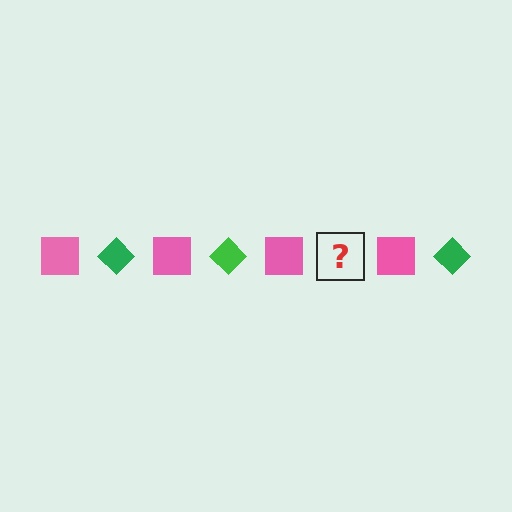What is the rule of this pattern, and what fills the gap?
The rule is that the pattern alternates between pink square and green diamond. The gap should be filled with a green diamond.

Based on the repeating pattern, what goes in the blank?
The blank should be a green diamond.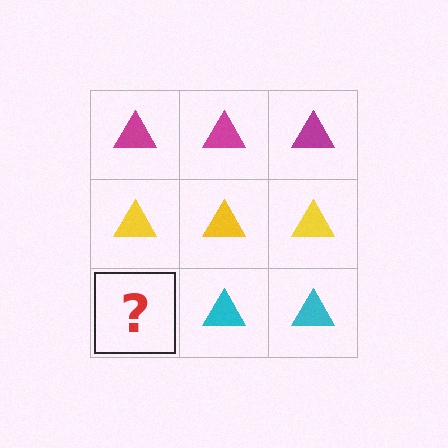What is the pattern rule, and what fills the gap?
The rule is that each row has a consistent color. The gap should be filled with a cyan triangle.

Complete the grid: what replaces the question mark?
The question mark should be replaced with a cyan triangle.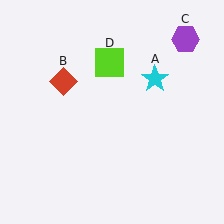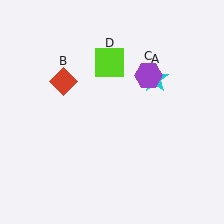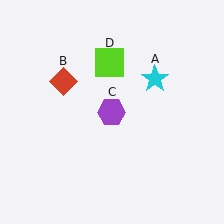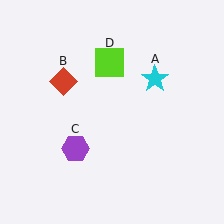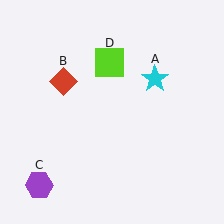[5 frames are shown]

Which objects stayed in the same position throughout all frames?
Cyan star (object A) and red diamond (object B) and lime square (object D) remained stationary.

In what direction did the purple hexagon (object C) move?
The purple hexagon (object C) moved down and to the left.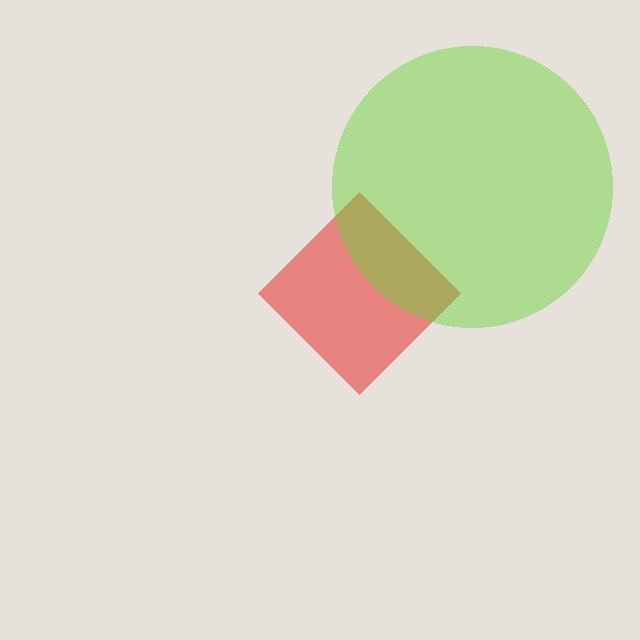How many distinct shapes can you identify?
There are 2 distinct shapes: a red diamond, a lime circle.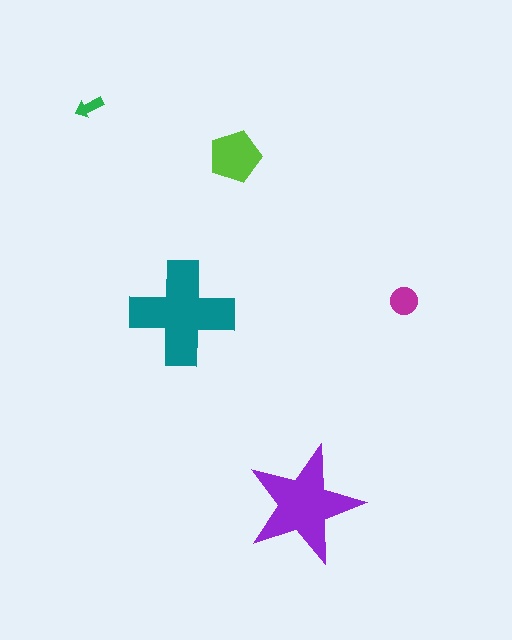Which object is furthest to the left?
The green arrow is leftmost.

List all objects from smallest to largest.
The green arrow, the magenta circle, the lime pentagon, the purple star, the teal cross.